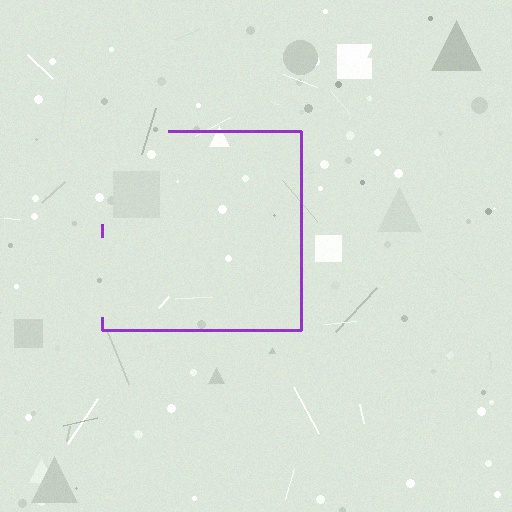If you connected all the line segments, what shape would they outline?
They would outline a square.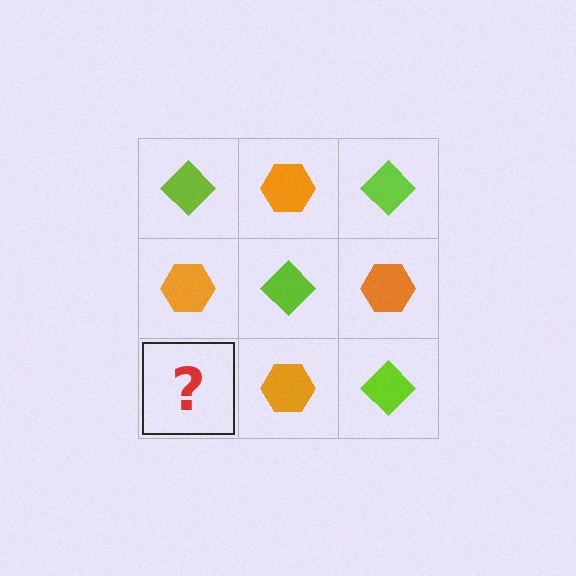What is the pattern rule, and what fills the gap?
The rule is that it alternates lime diamond and orange hexagon in a checkerboard pattern. The gap should be filled with a lime diamond.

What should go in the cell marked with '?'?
The missing cell should contain a lime diamond.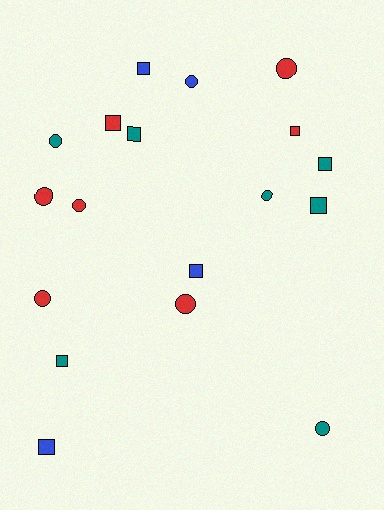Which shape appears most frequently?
Square, with 9 objects.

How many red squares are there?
There are 2 red squares.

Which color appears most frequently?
Red, with 7 objects.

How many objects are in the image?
There are 18 objects.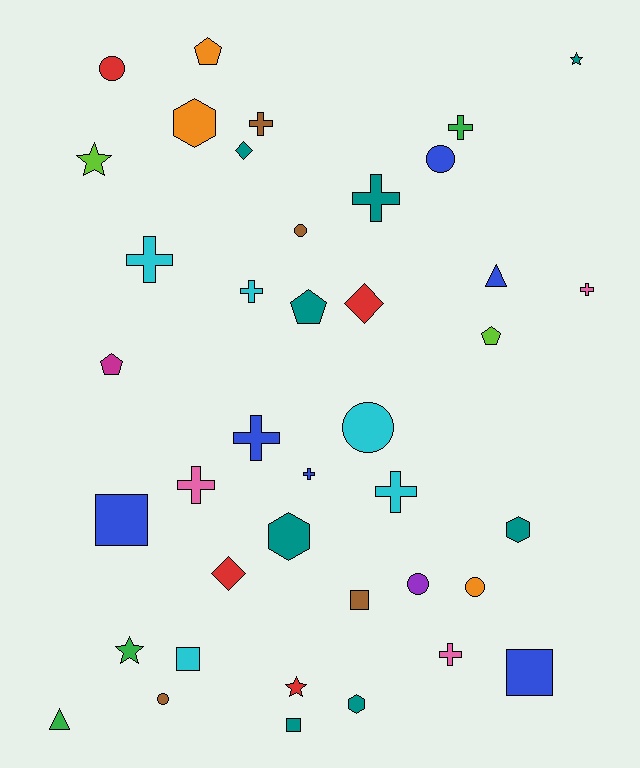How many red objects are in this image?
There are 4 red objects.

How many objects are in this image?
There are 40 objects.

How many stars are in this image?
There are 4 stars.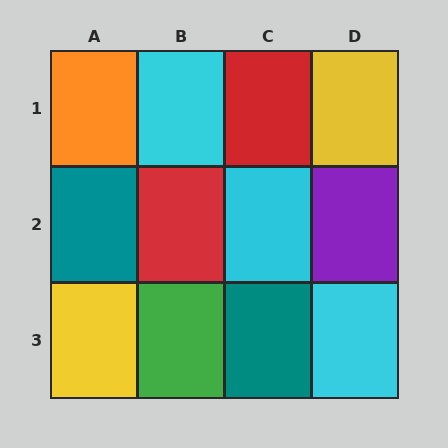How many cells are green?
1 cell is green.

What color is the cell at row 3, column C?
Teal.